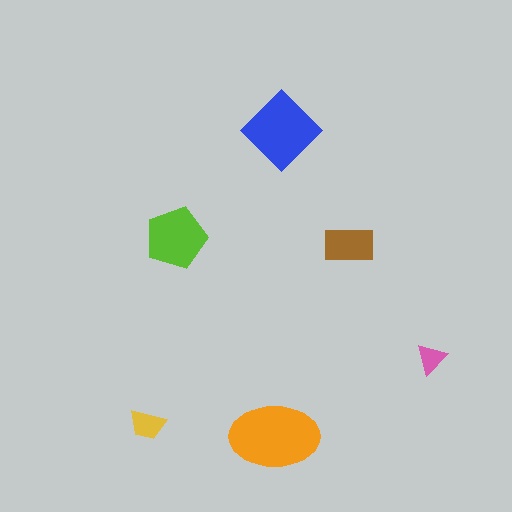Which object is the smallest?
The pink triangle.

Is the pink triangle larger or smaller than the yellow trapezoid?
Smaller.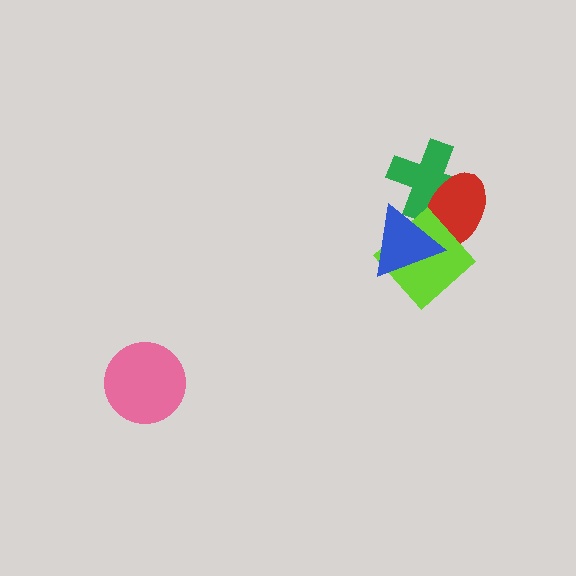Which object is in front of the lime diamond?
The blue triangle is in front of the lime diamond.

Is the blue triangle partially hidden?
No, no other shape covers it.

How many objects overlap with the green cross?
2 objects overlap with the green cross.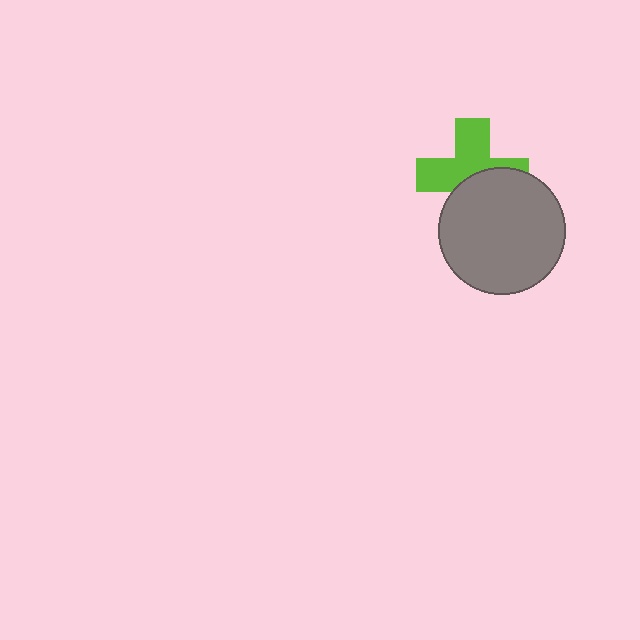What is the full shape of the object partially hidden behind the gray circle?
The partially hidden object is a lime cross.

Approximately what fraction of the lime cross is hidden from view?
Roughly 43% of the lime cross is hidden behind the gray circle.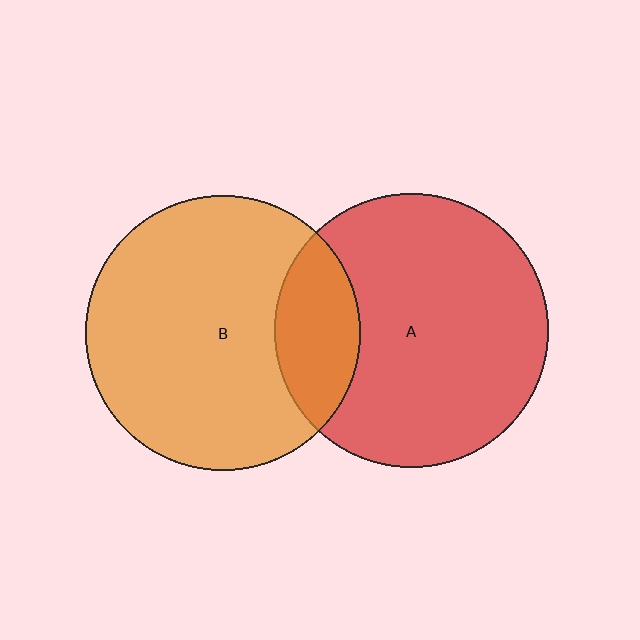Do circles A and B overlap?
Yes.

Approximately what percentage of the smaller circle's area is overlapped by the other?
Approximately 20%.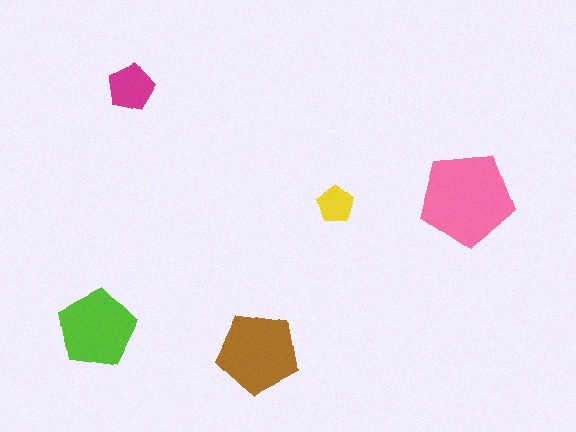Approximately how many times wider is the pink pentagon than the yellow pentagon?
About 2.5 times wider.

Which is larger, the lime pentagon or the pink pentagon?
The pink one.